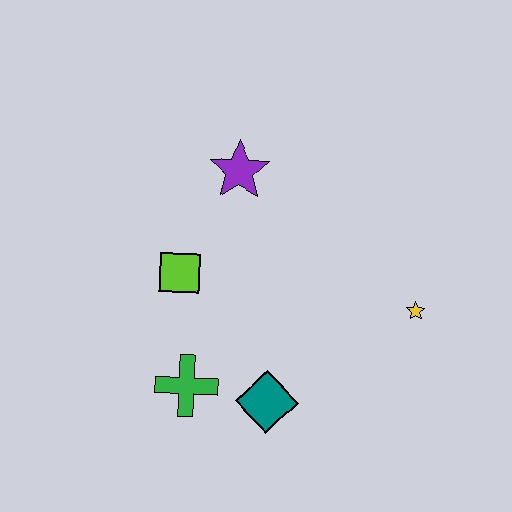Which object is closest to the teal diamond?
The green cross is closest to the teal diamond.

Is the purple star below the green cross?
No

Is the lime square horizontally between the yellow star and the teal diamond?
No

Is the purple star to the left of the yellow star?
Yes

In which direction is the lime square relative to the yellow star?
The lime square is to the left of the yellow star.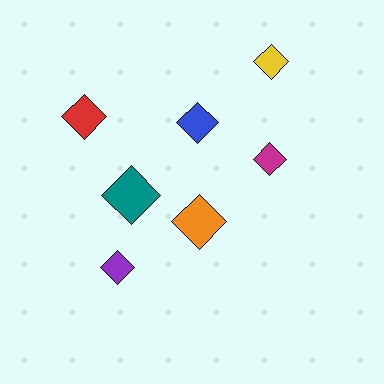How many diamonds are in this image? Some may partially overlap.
There are 7 diamonds.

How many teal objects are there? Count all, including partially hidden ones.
There is 1 teal object.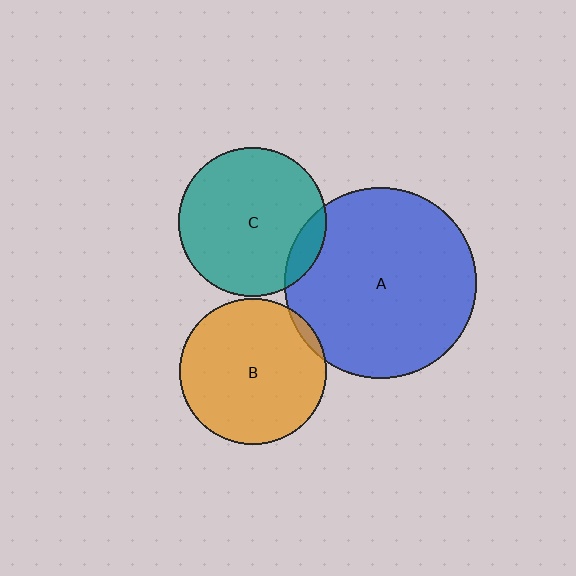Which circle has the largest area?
Circle A (blue).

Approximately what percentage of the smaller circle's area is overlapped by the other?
Approximately 10%.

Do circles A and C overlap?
Yes.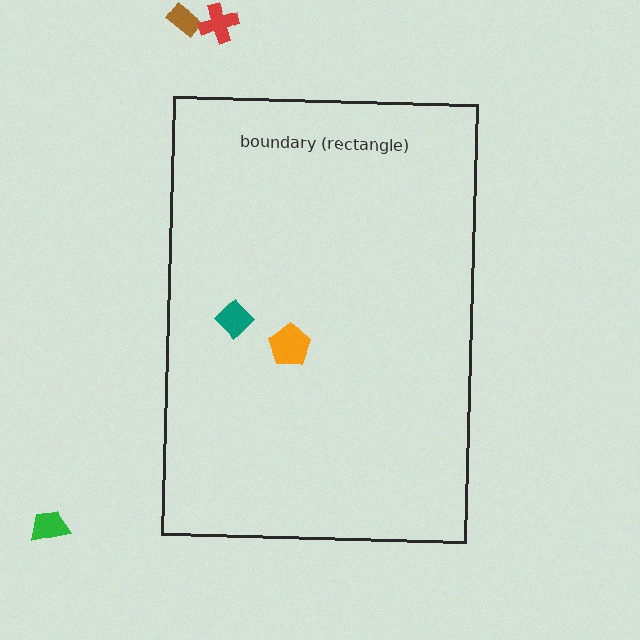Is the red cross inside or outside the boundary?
Outside.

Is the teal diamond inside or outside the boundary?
Inside.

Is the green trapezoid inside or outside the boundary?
Outside.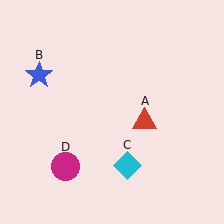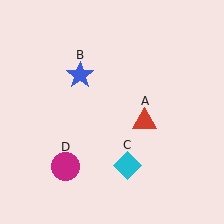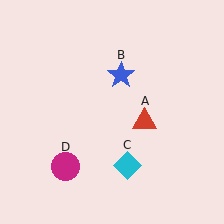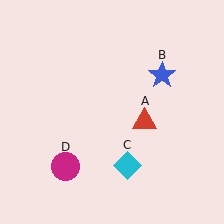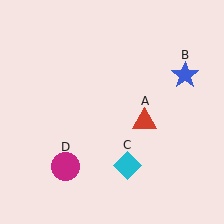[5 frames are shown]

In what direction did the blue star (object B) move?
The blue star (object B) moved right.